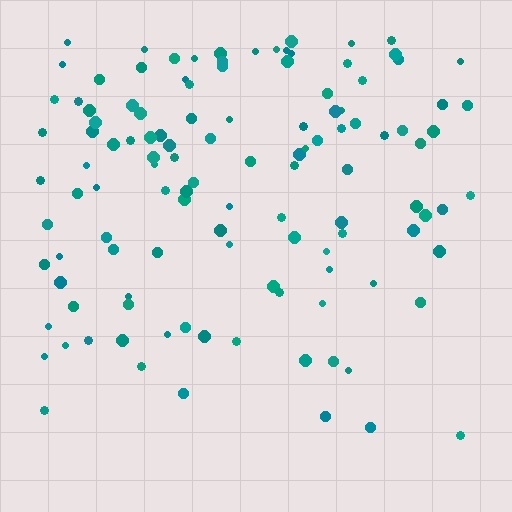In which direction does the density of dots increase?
From bottom to top, with the top side densest.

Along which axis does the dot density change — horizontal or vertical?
Vertical.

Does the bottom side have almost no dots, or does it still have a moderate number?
Still a moderate number, just noticeably fewer than the top.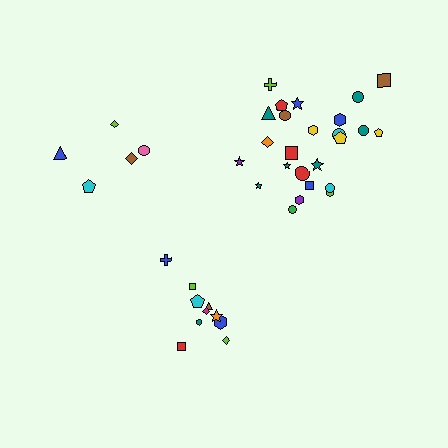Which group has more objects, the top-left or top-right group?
The top-right group.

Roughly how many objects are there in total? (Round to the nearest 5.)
Roughly 40 objects in total.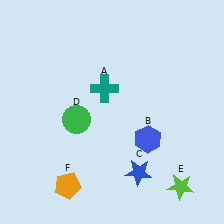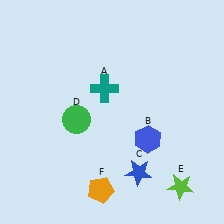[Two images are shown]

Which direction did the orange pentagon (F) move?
The orange pentagon (F) moved right.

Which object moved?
The orange pentagon (F) moved right.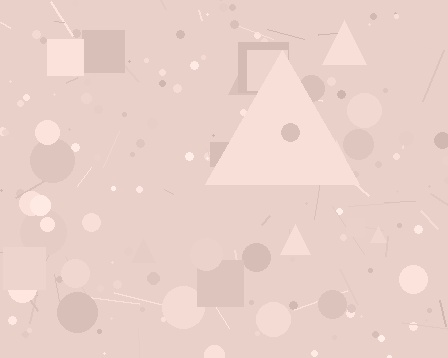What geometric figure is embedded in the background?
A triangle is embedded in the background.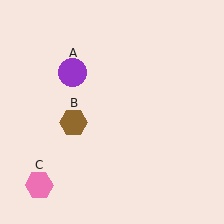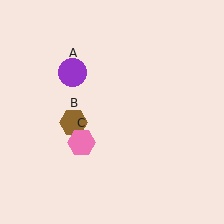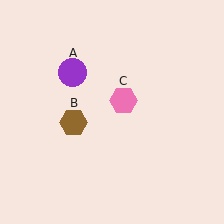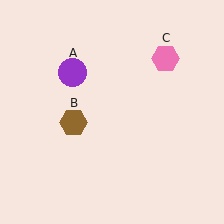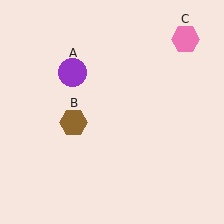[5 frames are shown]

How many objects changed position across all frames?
1 object changed position: pink hexagon (object C).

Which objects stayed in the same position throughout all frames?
Purple circle (object A) and brown hexagon (object B) remained stationary.